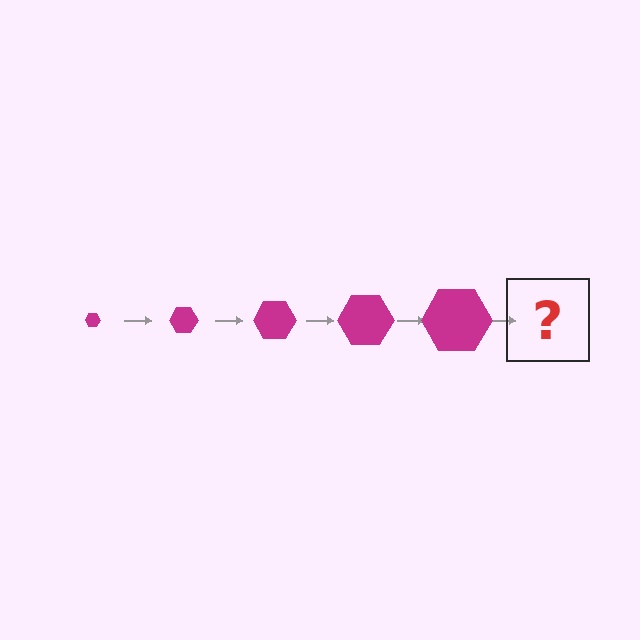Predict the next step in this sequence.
The next step is a magenta hexagon, larger than the previous one.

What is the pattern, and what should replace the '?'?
The pattern is that the hexagon gets progressively larger each step. The '?' should be a magenta hexagon, larger than the previous one.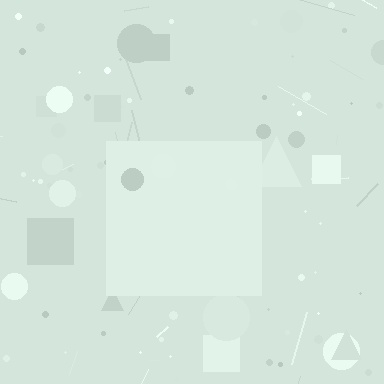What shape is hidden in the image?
A square is hidden in the image.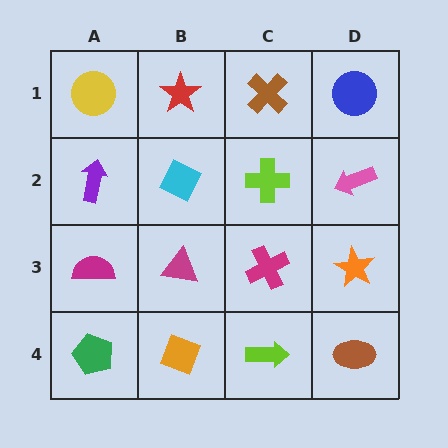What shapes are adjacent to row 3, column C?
A lime cross (row 2, column C), a lime arrow (row 4, column C), a magenta triangle (row 3, column B), an orange star (row 3, column D).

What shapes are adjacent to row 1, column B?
A cyan diamond (row 2, column B), a yellow circle (row 1, column A), a brown cross (row 1, column C).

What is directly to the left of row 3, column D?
A magenta cross.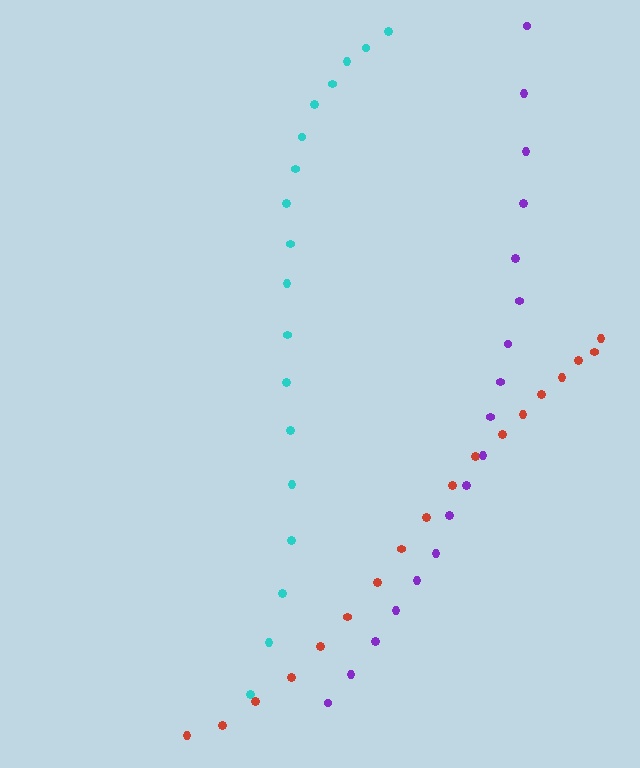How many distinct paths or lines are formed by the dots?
There are 3 distinct paths.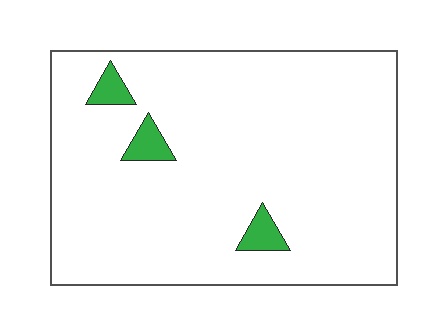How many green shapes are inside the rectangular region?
3.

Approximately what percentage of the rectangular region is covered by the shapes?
Approximately 5%.